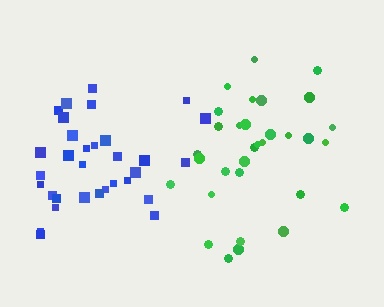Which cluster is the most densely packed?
Green.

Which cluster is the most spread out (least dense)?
Blue.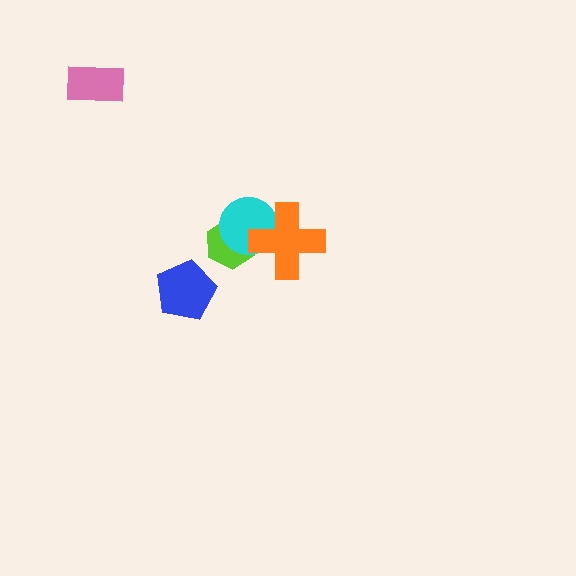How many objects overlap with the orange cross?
2 objects overlap with the orange cross.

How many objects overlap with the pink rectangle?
0 objects overlap with the pink rectangle.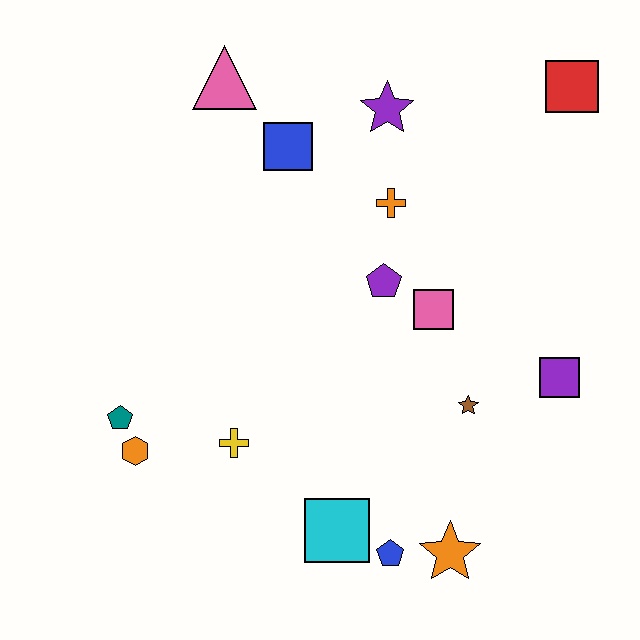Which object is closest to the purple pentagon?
The pink square is closest to the purple pentagon.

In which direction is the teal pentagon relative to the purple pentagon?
The teal pentagon is to the left of the purple pentagon.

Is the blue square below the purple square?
No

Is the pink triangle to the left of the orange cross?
Yes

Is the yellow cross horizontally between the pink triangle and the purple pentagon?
Yes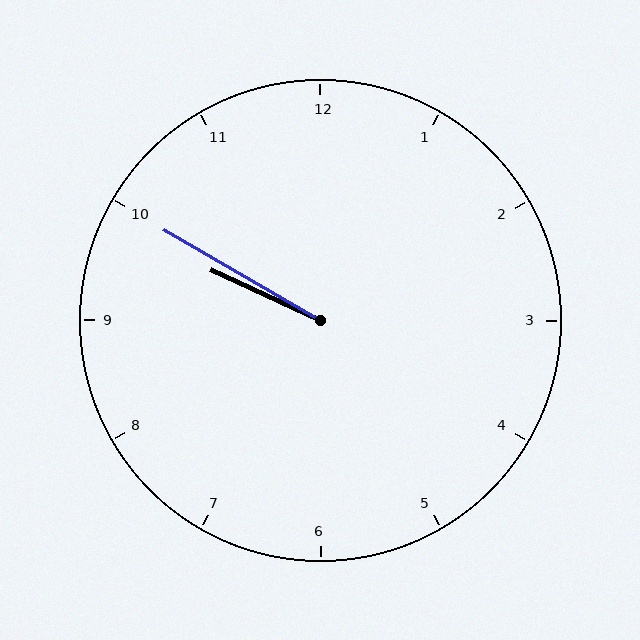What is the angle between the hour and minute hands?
Approximately 5 degrees.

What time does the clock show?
9:50.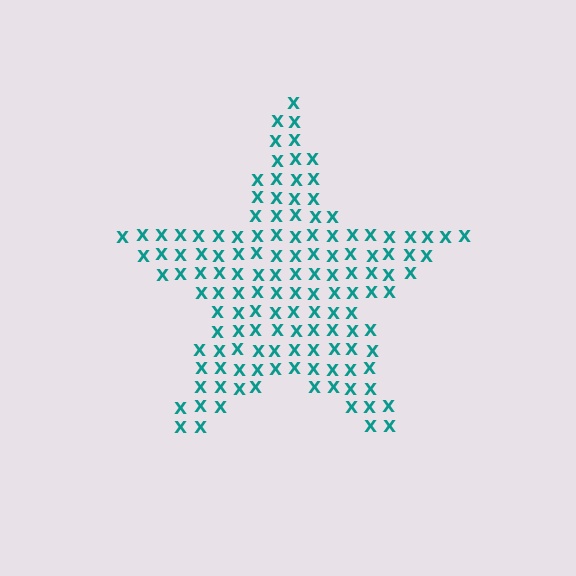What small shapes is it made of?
It is made of small letter X's.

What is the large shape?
The large shape is a star.